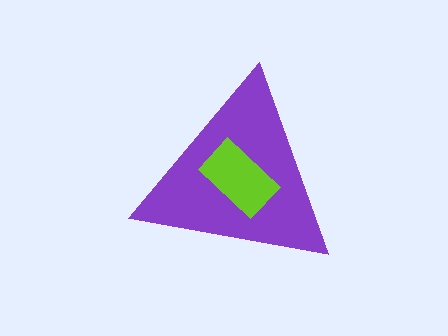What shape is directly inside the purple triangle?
The lime rectangle.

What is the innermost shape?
The lime rectangle.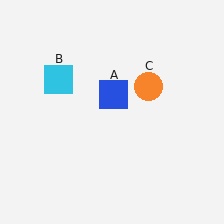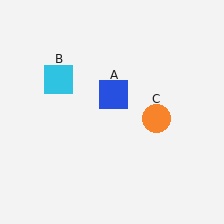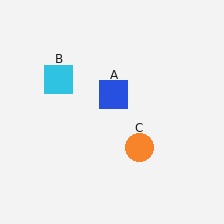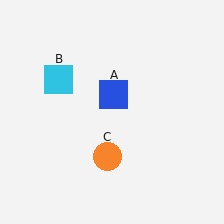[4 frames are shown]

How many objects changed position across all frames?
1 object changed position: orange circle (object C).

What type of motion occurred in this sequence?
The orange circle (object C) rotated clockwise around the center of the scene.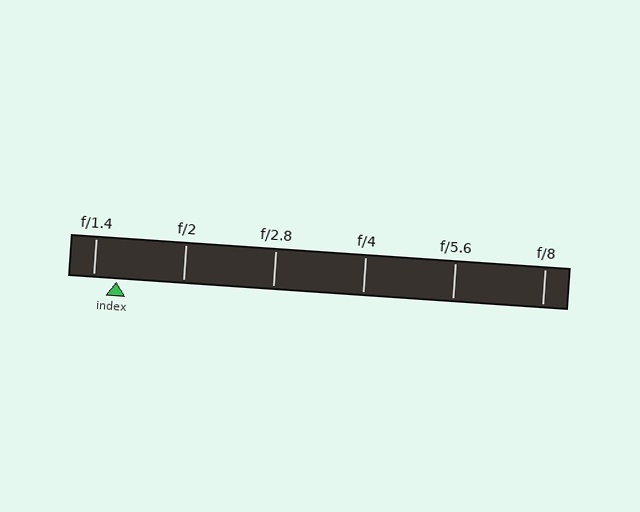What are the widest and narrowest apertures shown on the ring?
The widest aperture shown is f/1.4 and the narrowest is f/8.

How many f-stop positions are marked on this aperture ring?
There are 6 f-stop positions marked.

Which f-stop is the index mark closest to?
The index mark is closest to f/1.4.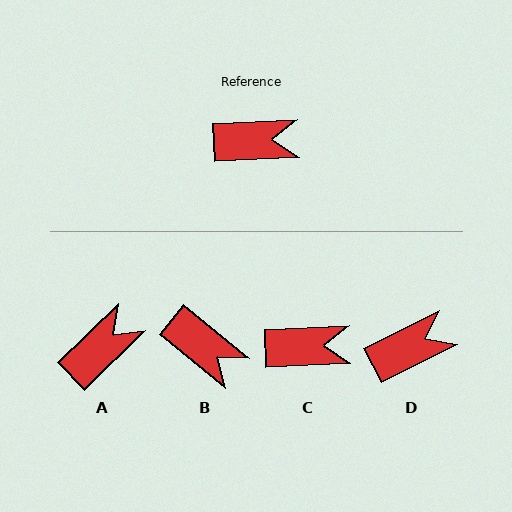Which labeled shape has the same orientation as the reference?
C.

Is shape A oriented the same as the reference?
No, it is off by about 42 degrees.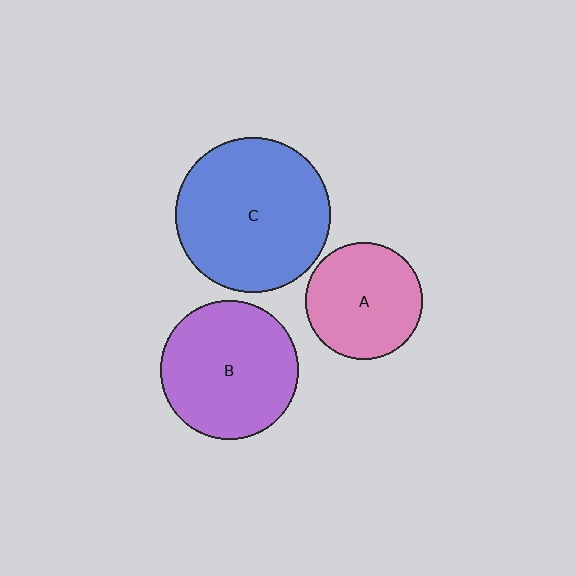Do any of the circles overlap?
No, none of the circles overlap.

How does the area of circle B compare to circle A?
Approximately 1.4 times.